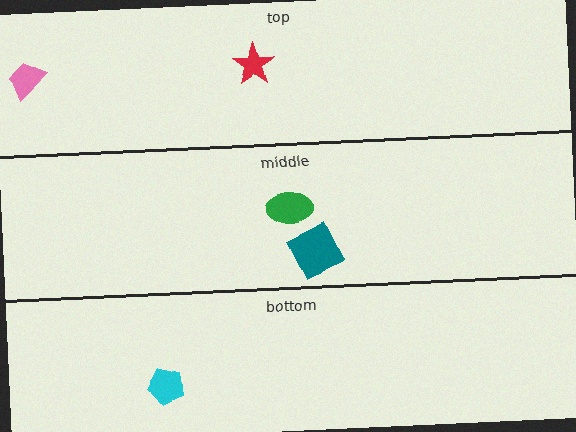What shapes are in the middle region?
The teal square, the green ellipse.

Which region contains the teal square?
The middle region.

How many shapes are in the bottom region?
1.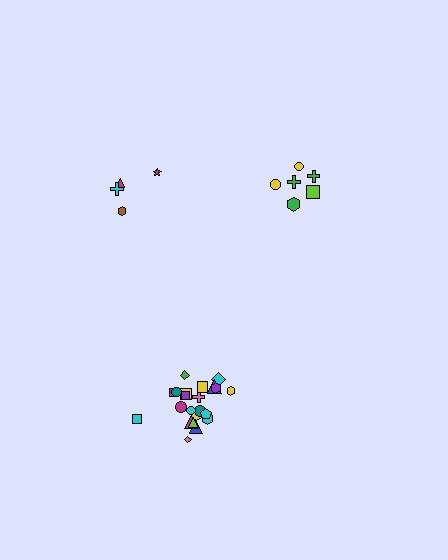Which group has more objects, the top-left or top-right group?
The top-right group.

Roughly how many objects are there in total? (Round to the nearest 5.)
Roughly 30 objects in total.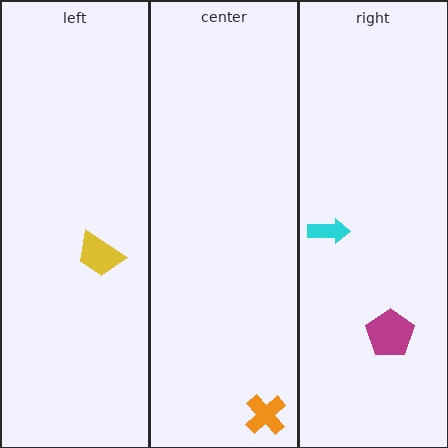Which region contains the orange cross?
The center region.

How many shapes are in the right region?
2.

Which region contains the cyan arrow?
The right region.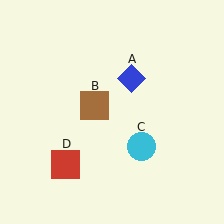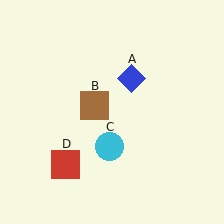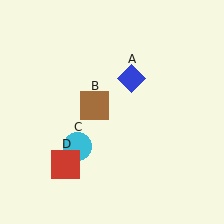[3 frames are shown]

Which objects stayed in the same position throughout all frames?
Blue diamond (object A) and brown square (object B) and red square (object D) remained stationary.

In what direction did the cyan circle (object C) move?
The cyan circle (object C) moved left.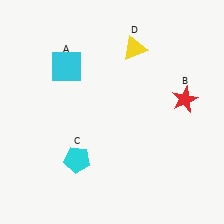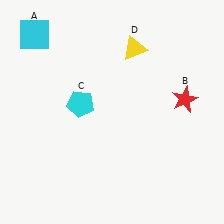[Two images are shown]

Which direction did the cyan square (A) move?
The cyan square (A) moved up.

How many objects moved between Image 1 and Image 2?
2 objects moved between the two images.